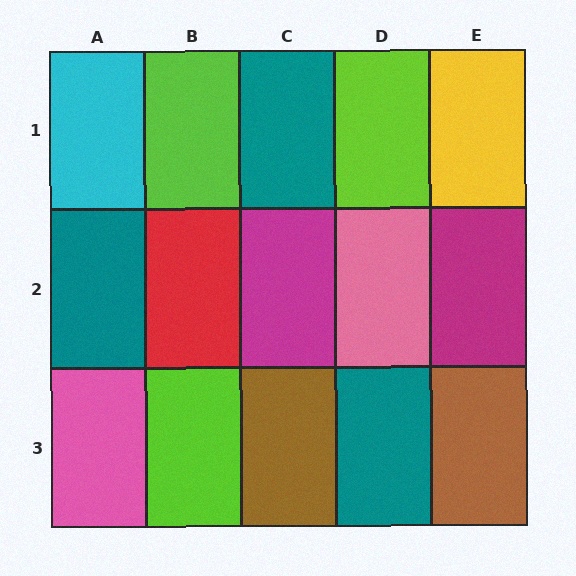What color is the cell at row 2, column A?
Teal.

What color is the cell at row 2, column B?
Red.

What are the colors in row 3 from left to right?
Pink, lime, brown, teal, brown.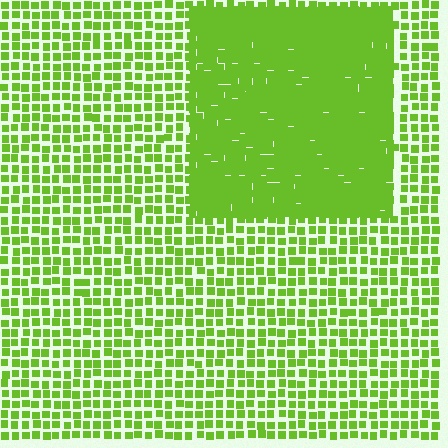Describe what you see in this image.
The image contains small lime elements arranged at two different densities. A rectangle-shaped region is visible where the elements are more densely packed than the surrounding area.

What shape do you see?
I see a rectangle.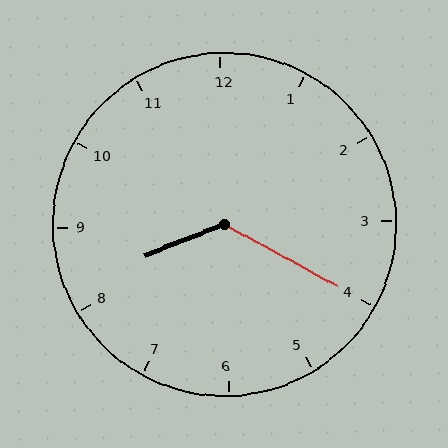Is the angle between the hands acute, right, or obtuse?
It is obtuse.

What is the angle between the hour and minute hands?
Approximately 130 degrees.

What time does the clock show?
8:20.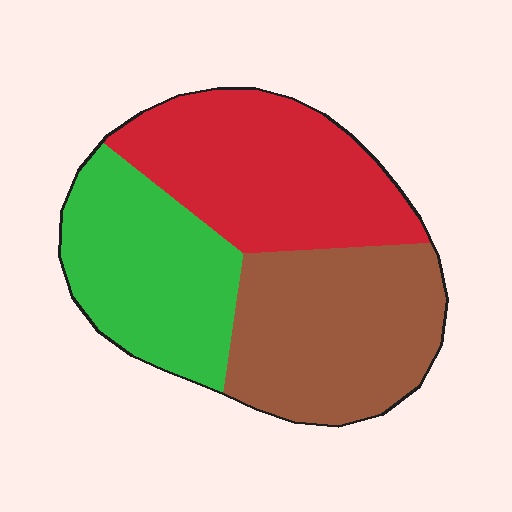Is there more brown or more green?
Brown.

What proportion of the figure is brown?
Brown takes up between a quarter and a half of the figure.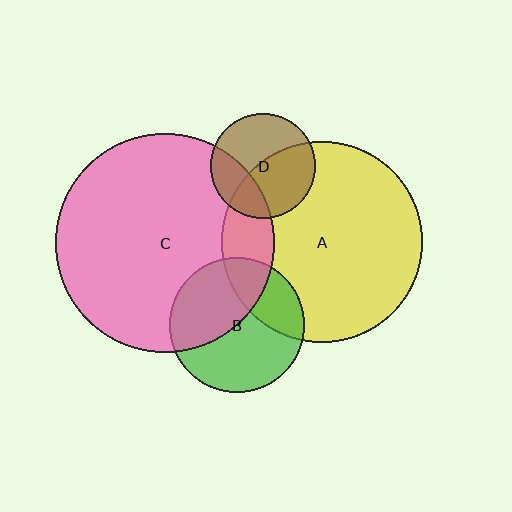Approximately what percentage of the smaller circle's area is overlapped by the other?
Approximately 30%.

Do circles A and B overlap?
Yes.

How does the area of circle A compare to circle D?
Approximately 3.6 times.